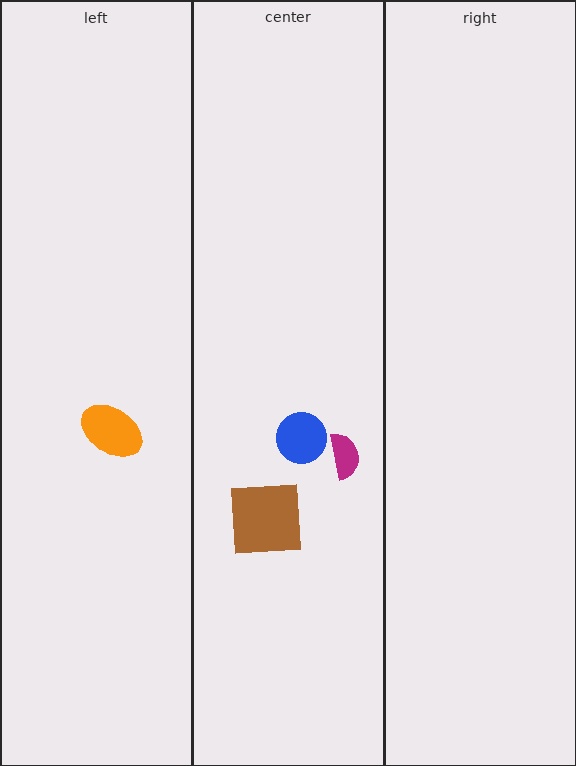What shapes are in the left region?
The orange ellipse.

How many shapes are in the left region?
1.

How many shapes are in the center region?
3.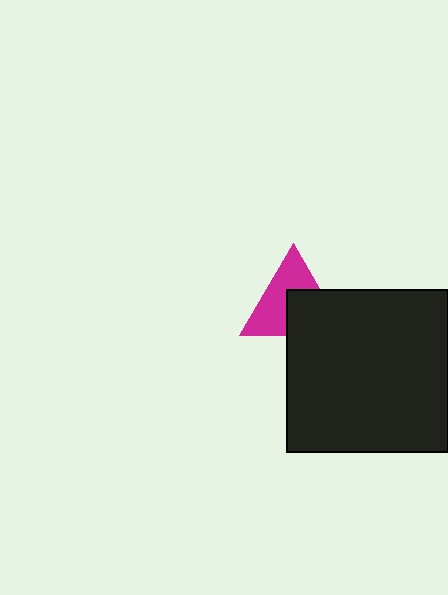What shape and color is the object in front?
The object in front is a black square.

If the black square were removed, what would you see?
You would see the complete magenta triangle.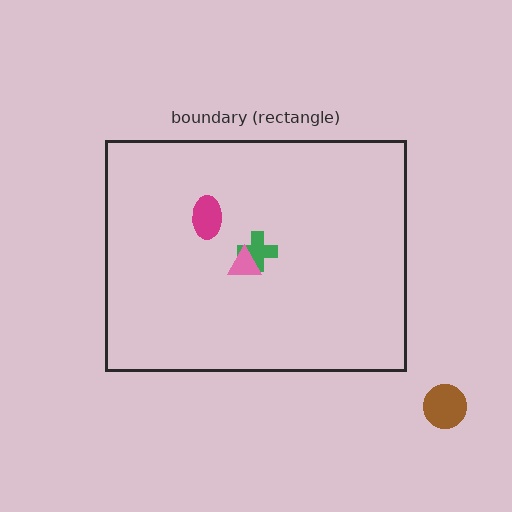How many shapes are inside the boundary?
3 inside, 1 outside.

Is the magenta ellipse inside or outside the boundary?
Inside.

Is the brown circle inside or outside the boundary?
Outside.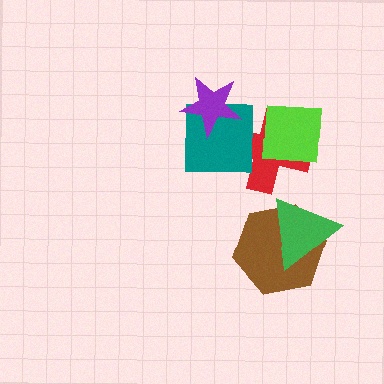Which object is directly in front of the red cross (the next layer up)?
The lime square is directly in front of the red cross.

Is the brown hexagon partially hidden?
Yes, it is partially covered by another shape.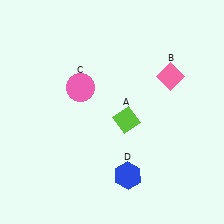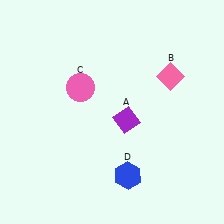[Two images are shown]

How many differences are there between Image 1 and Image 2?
There is 1 difference between the two images.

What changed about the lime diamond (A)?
In Image 1, A is lime. In Image 2, it changed to purple.